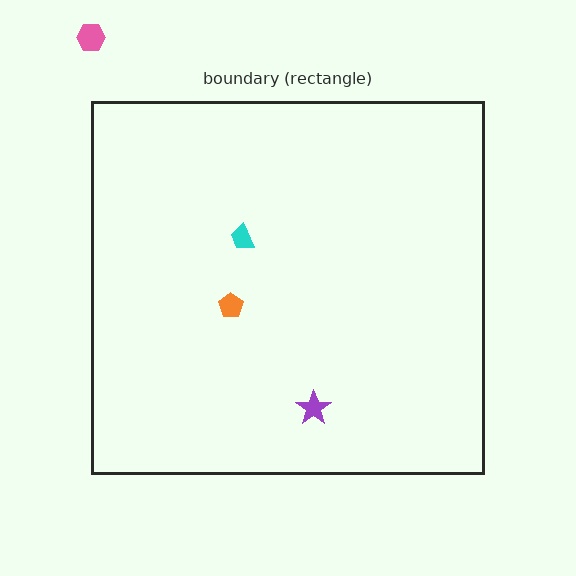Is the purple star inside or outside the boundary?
Inside.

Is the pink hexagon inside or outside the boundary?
Outside.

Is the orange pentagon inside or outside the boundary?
Inside.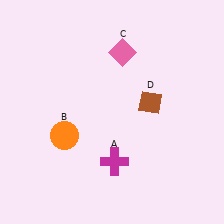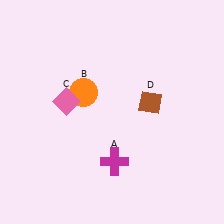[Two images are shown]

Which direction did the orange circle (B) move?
The orange circle (B) moved up.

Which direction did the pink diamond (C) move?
The pink diamond (C) moved left.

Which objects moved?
The objects that moved are: the orange circle (B), the pink diamond (C).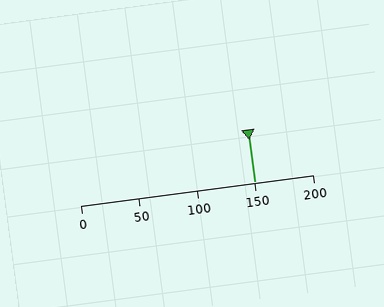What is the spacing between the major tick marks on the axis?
The major ticks are spaced 50 apart.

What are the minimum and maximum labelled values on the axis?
The axis runs from 0 to 200.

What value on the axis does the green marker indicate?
The marker indicates approximately 150.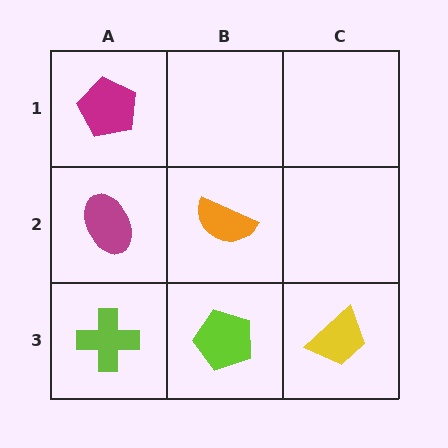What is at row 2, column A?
A magenta ellipse.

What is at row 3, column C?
A yellow trapezoid.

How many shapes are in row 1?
1 shape.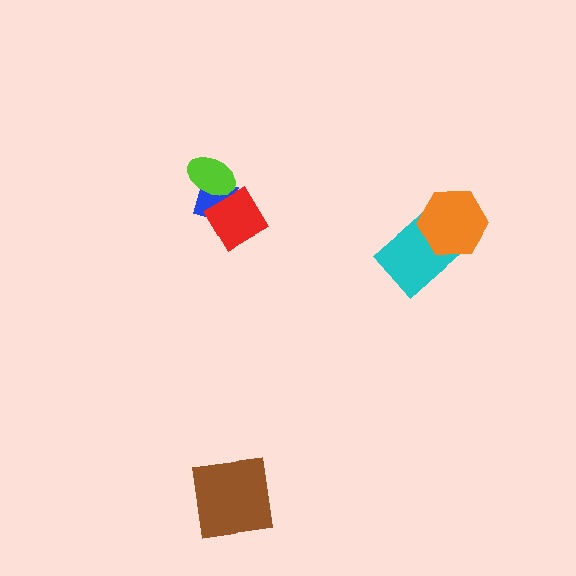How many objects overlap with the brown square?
0 objects overlap with the brown square.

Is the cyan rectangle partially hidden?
Yes, it is partially covered by another shape.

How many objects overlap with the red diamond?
2 objects overlap with the red diamond.